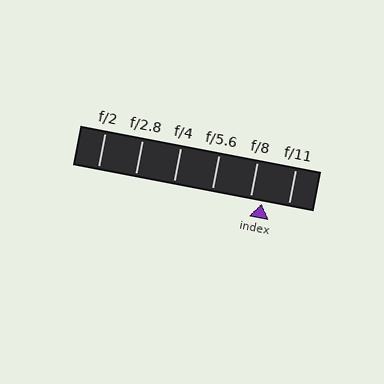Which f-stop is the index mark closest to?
The index mark is closest to f/8.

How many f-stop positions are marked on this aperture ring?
There are 6 f-stop positions marked.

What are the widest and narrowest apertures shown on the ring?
The widest aperture shown is f/2 and the narrowest is f/11.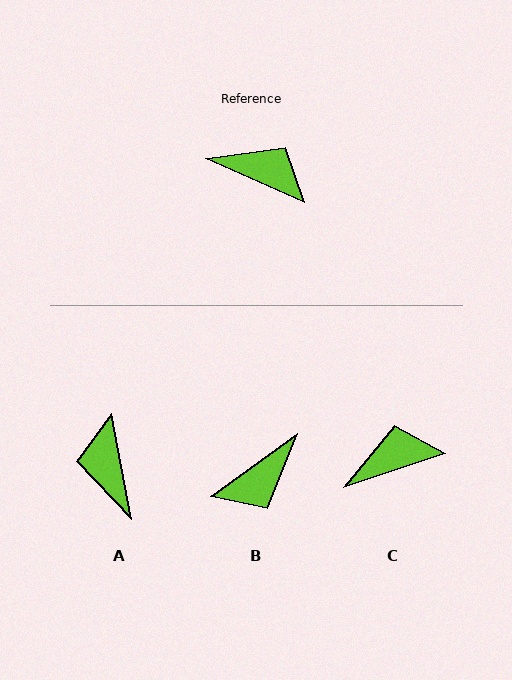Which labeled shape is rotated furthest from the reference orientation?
A, about 125 degrees away.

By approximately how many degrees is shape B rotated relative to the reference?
Approximately 120 degrees clockwise.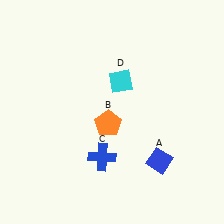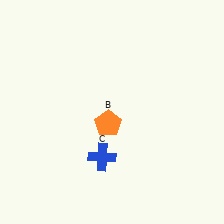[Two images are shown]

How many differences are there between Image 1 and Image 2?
There are 2 differences between the two images.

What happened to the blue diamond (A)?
The blue diamond (A) was removed in Image 2. It was in the bottom-right area of Image 1.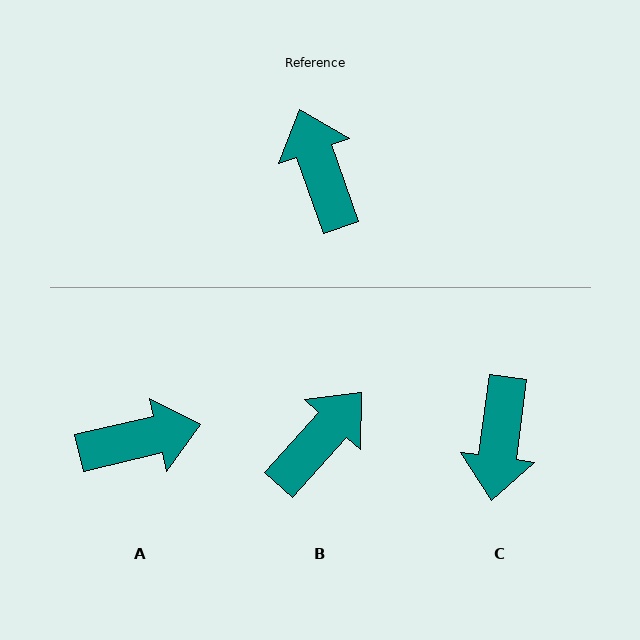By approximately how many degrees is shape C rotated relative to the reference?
Approximately 153 degrees counter-clockwise.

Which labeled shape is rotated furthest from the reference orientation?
C, about 153 degrees away.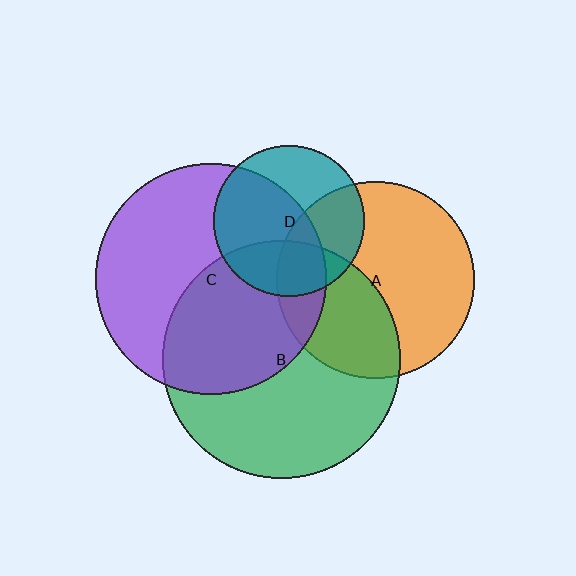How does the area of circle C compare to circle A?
Approximately 1.4 times.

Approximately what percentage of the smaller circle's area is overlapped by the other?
Approximately 45%.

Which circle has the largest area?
Circle B (green).